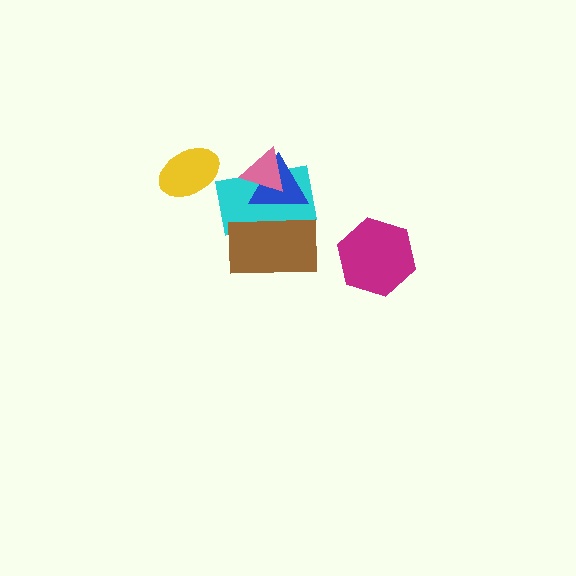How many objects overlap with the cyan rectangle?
3 objects overlap with the cyan rectangle.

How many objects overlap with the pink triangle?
2 objects overlap with the pink triangle.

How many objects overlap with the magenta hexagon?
0 objects overlap with the magenta hexagon.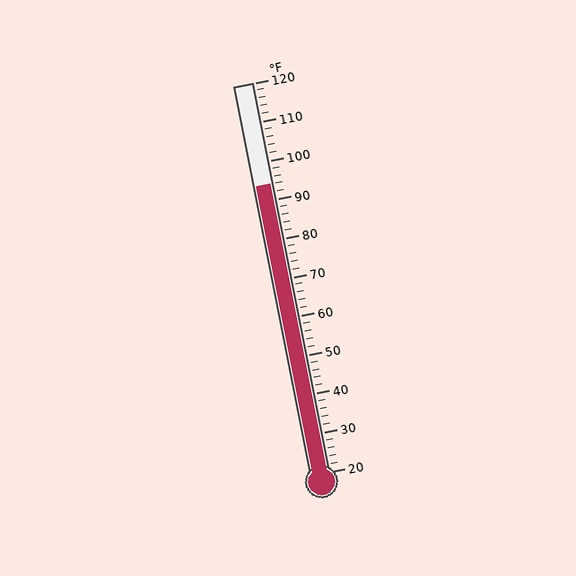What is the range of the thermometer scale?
The thermometer scale ranges from 20°F to 120°F.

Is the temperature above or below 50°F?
The temperature is above 50°F.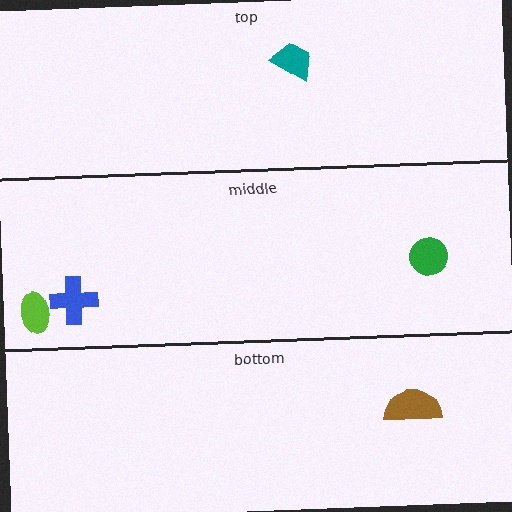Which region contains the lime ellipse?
The middle region.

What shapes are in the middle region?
The lime ellipse, the green circle, the blue cross.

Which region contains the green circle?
The middle region.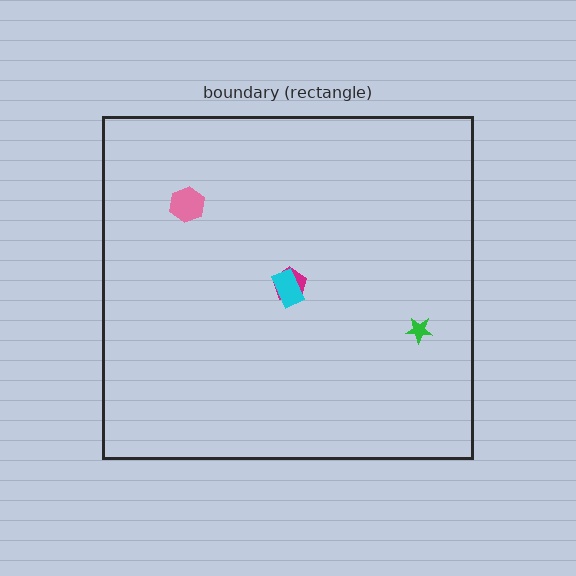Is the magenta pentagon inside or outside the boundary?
Inside.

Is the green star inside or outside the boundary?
Inside.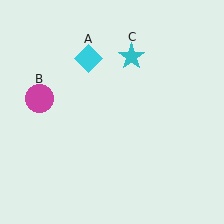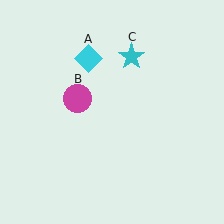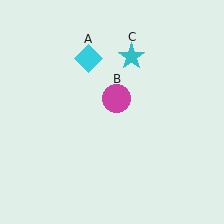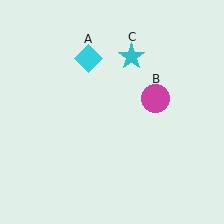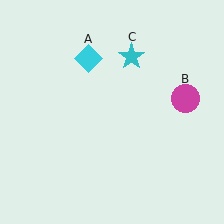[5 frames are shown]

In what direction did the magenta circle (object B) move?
The magenta circle (object B) moved right.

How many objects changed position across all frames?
1 object changed position: magenta circle (object B).